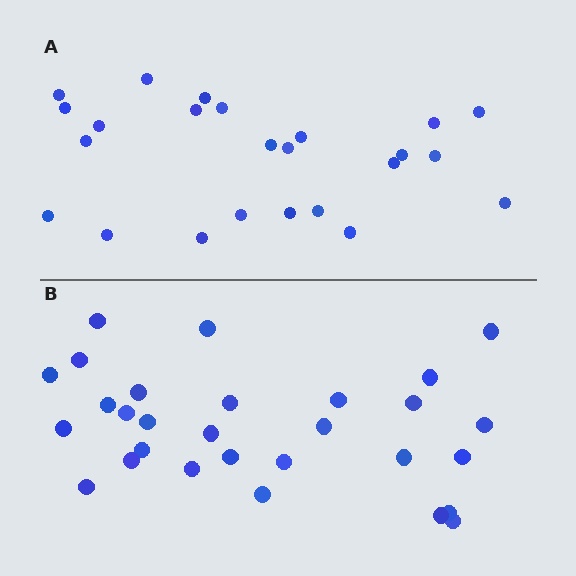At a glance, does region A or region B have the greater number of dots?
Region B (the bottom region) has more dots.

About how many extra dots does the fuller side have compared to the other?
Region B has about 5 more dots than region A.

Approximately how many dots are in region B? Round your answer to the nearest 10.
About 30 dots. (The exact count is 29, which rounds to 30.)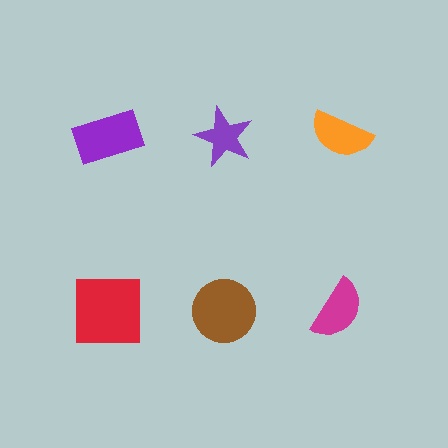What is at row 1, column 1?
A purple rectangle.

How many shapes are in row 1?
3 shapes.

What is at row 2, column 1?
A red square.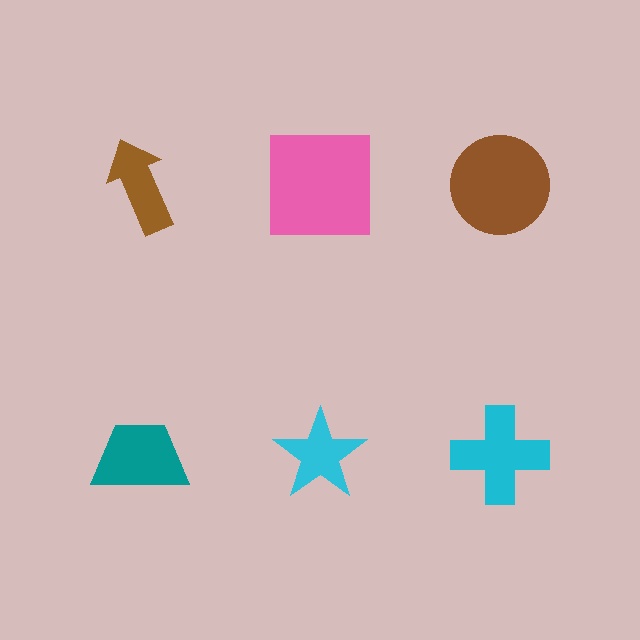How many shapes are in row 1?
3 shapes.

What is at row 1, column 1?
A brown arrow.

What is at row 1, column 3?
A brown circle.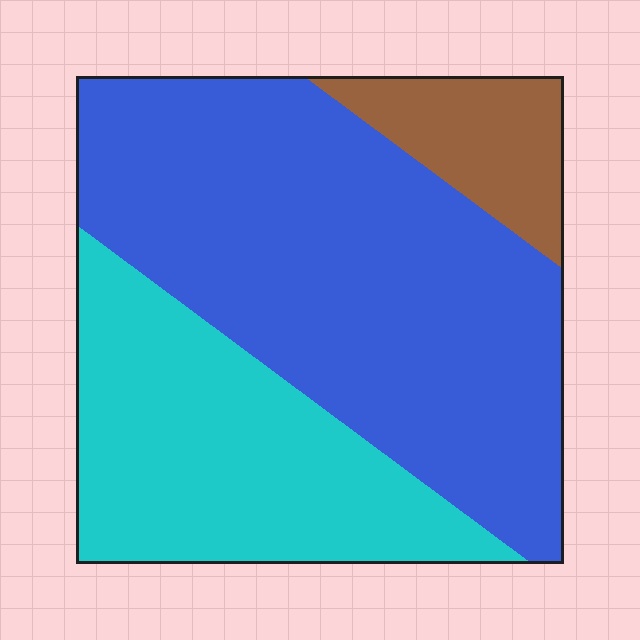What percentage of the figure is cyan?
Cyan takes up about one third (1/3) of the figure.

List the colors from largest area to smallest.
From largest to smallest: blue, cyan, brown.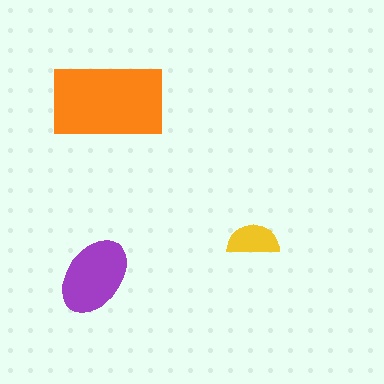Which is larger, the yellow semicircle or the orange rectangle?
The orange rectangle.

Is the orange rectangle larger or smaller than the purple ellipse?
Larger.